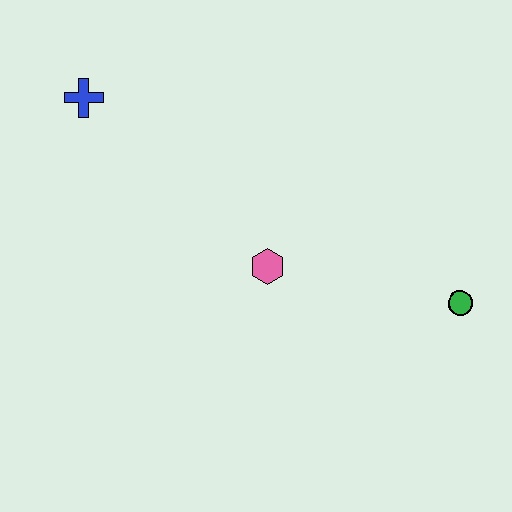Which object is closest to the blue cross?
The pink hexagon is closest to the blue cross.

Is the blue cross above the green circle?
Yes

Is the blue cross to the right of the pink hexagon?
No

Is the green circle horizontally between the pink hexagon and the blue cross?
No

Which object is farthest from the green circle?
The blue cross is farthest from the green circle.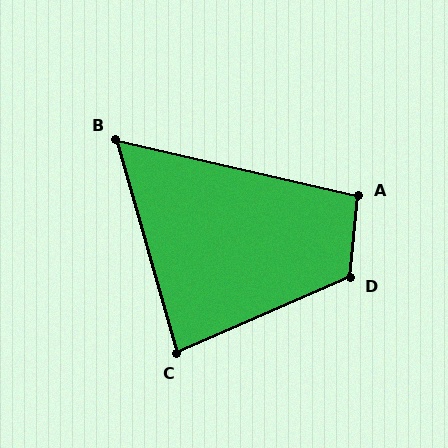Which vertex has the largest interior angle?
D, at approximately 119 degrees.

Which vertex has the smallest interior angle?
B, at approximately 61 degrees.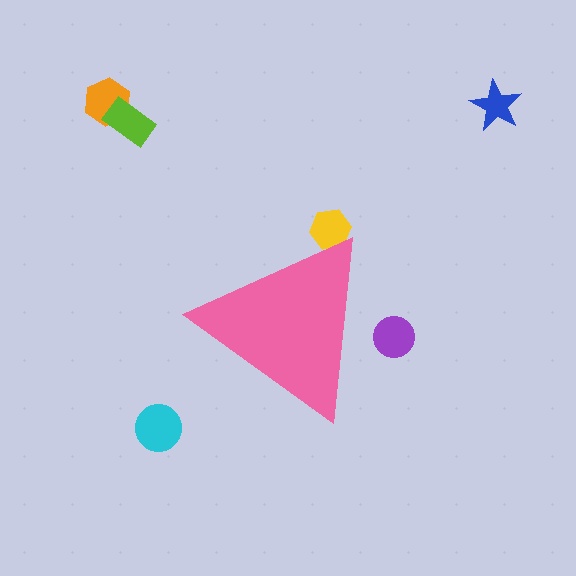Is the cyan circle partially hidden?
No, the cyan circle is fully visible.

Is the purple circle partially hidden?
Yes, the purple circle is partially hidden behind the pink triangle.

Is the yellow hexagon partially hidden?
Yes, the yellow hexagon is partially hidden behind the pink triangle.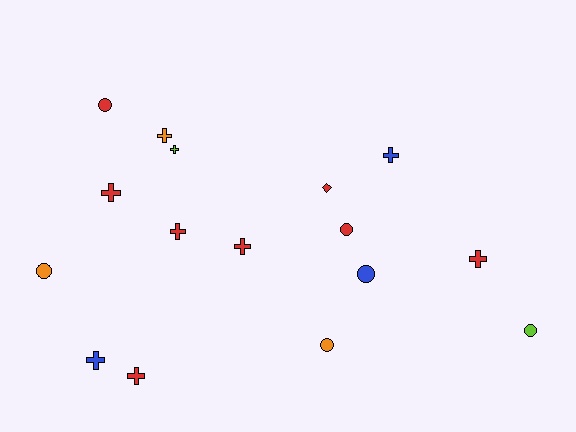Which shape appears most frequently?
Cross, with 9 objects.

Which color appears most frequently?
Red, with 8 objects.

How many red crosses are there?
There are 5 red crosses.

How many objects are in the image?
There are 16 objects.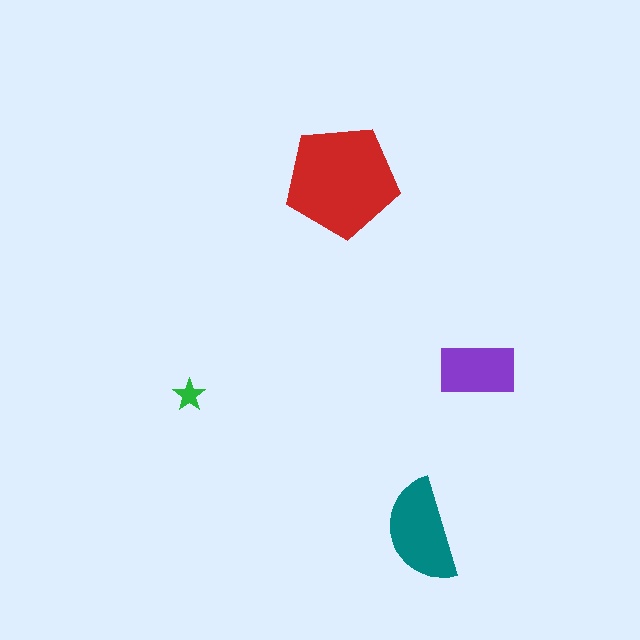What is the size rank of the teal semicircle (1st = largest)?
2nd.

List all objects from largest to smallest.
The red pentagon, the teal semicircle, the purple rectangle, the green star.